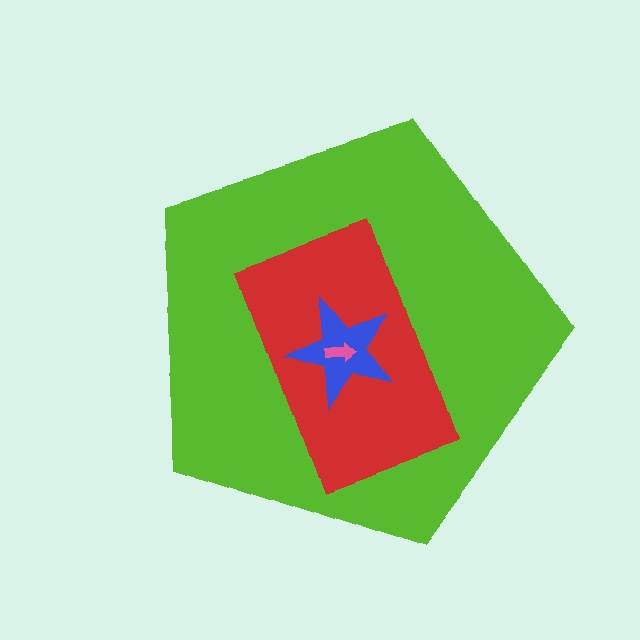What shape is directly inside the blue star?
The pink arrow.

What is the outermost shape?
The lime pentagon.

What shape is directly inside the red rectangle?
The blue star.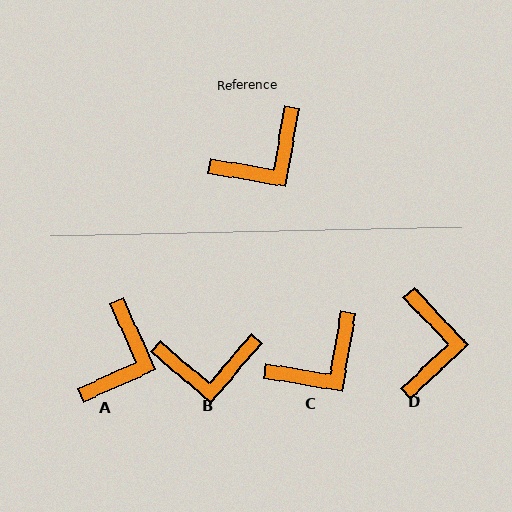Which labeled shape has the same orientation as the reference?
C.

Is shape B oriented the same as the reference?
No, it is off by about 31 degrees.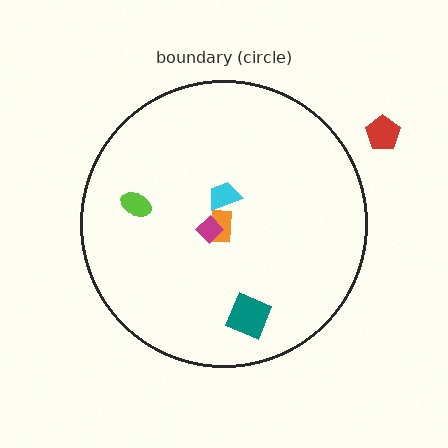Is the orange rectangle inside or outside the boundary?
Inside.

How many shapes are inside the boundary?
5 inside, 1 outside.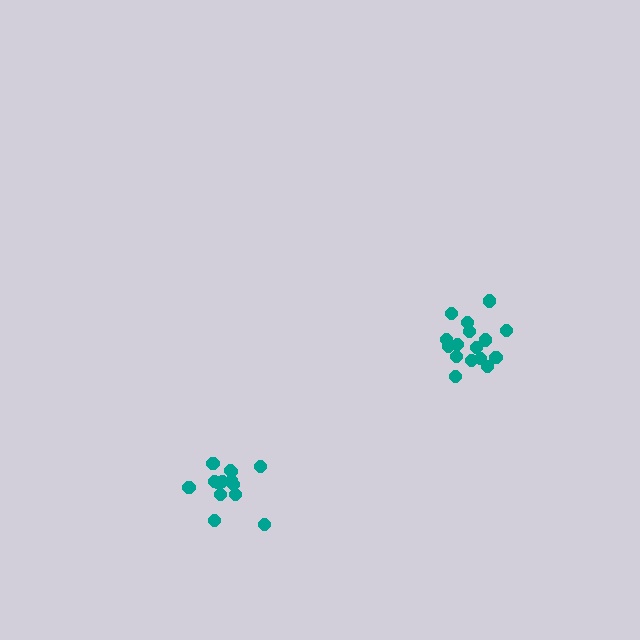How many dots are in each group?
Group 1: 16 dots, Group 2: 14 dots (30 total).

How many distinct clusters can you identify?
There are 2 distinct clusters.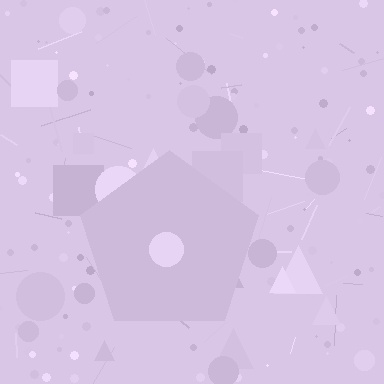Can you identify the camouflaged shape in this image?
The camouflaged shape is a pentagon.